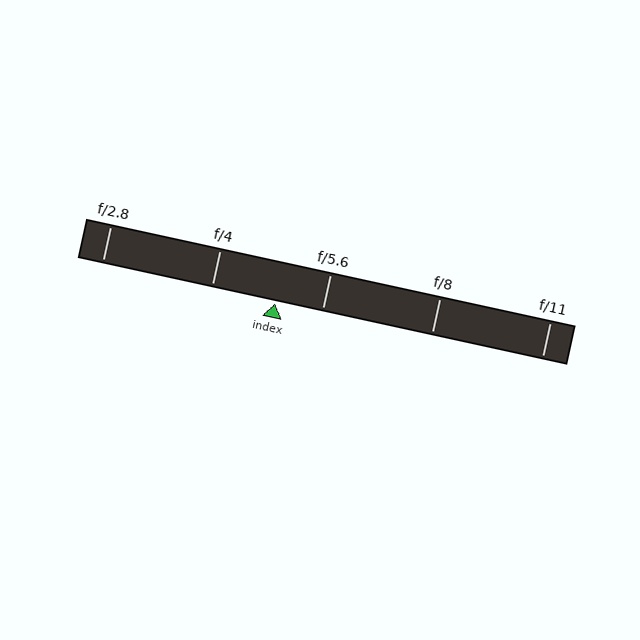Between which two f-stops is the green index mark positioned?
The index mark is between f/4 and f/5.6.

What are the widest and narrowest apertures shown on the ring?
The widest aperture shown is f/2.8 and the narrowest is f/11.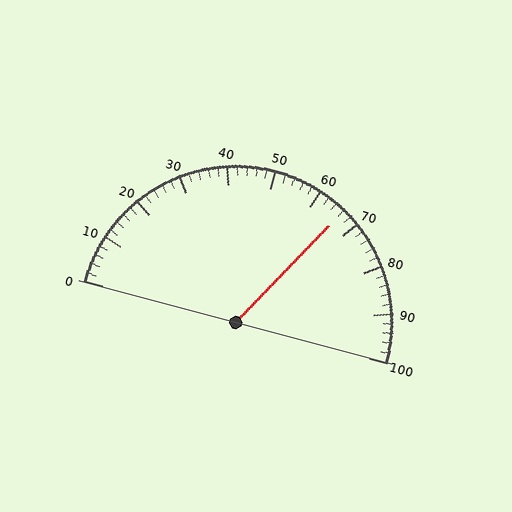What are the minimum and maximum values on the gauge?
The gauge ranges from 0 to 100.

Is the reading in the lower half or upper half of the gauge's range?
The reading is in the upper half of the range (0 to 100).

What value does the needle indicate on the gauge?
The needle indicates approximately 66.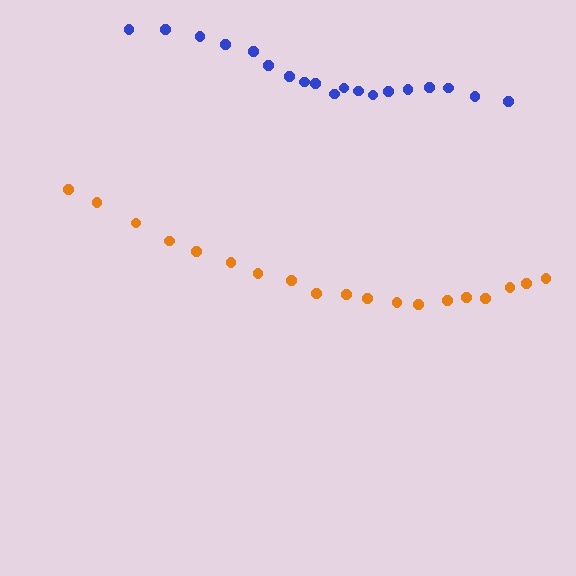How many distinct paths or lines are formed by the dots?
There are 2 distinct paths.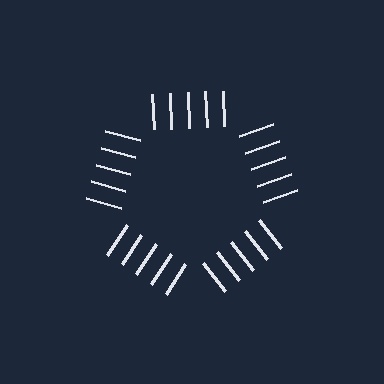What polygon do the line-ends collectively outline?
An illusory pentagon — the line segments terminate on its edges but no continuous stroke is drawn.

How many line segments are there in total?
25 — 5 along each of the 5 edges.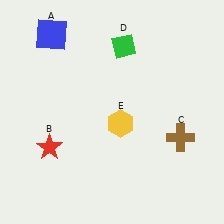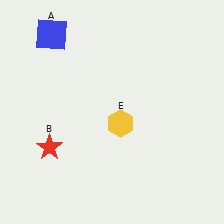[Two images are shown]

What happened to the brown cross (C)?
The brown cross (C) was removed in Image 2. It was in the bottom-right area of Image 1.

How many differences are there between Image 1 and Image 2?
There are 2 differences between the two images.